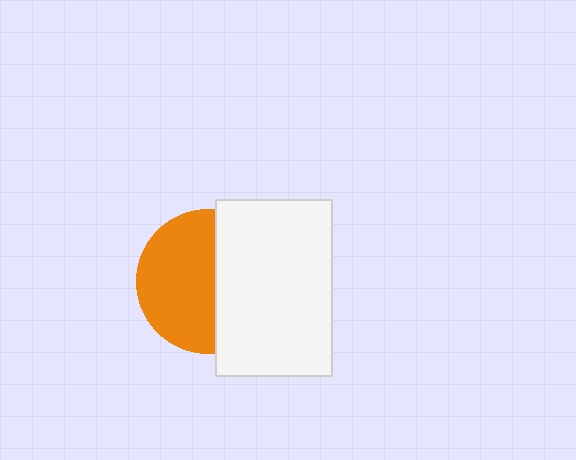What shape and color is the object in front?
The object in front is a white rectangle.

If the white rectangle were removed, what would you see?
You would see the complete orange circle.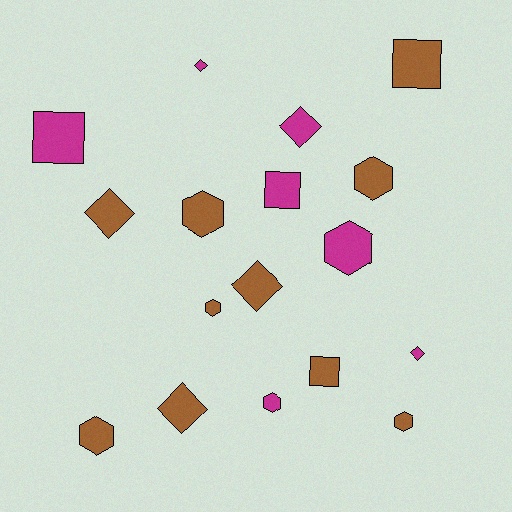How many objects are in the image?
There are 17 objects.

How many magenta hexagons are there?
There are 2 magenta hexagons.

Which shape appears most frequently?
Hexagon, with 7 objects.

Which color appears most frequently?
Brown, with 10 objects.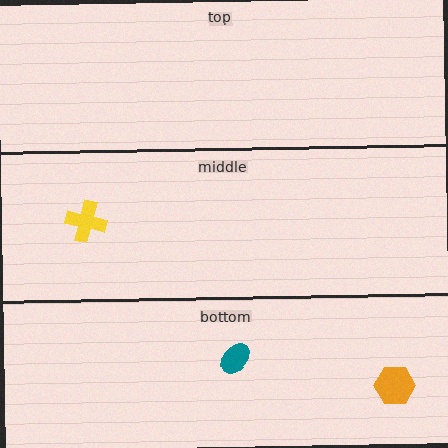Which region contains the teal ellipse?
The bottom region.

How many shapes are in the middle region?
1.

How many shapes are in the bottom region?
2.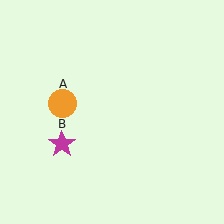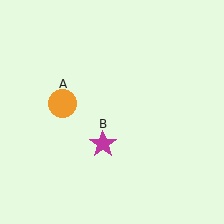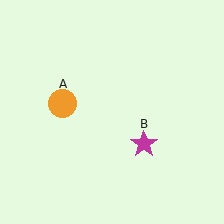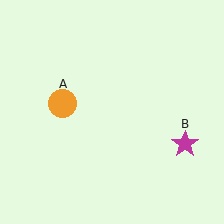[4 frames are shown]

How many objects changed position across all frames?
1 object changed position: magenta star (object B).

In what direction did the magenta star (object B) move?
The magenta star (object B) moved right.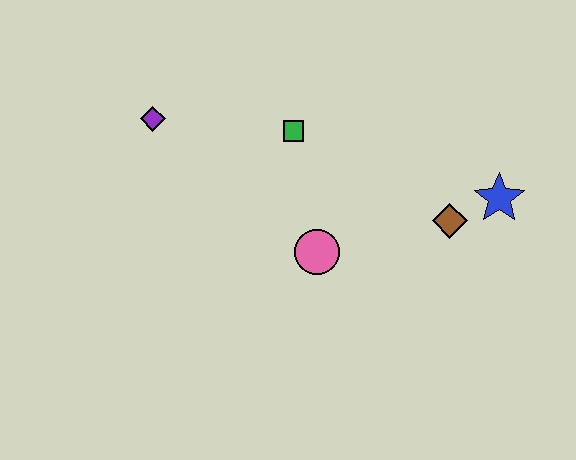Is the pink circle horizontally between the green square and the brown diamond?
Yes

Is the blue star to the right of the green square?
Yes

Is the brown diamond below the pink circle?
No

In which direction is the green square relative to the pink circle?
The green square is above the pink circle.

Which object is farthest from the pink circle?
The purple diamond is farthest from the pink circle.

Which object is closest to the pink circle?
The green square is closest to the pink circle.